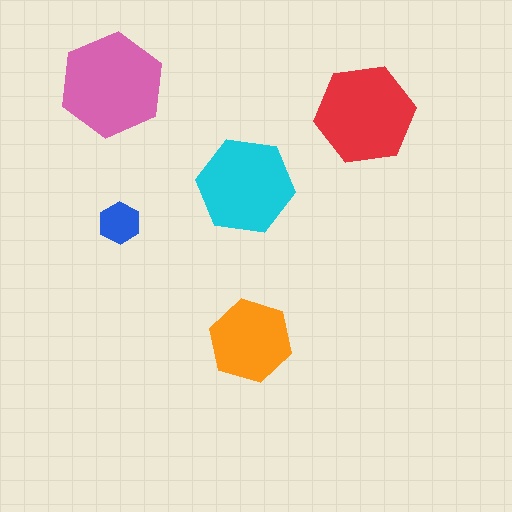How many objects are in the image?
There are 5 objects in the image.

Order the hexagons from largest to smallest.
the pink one, the red one, the cyan one, the orange one, the blue one.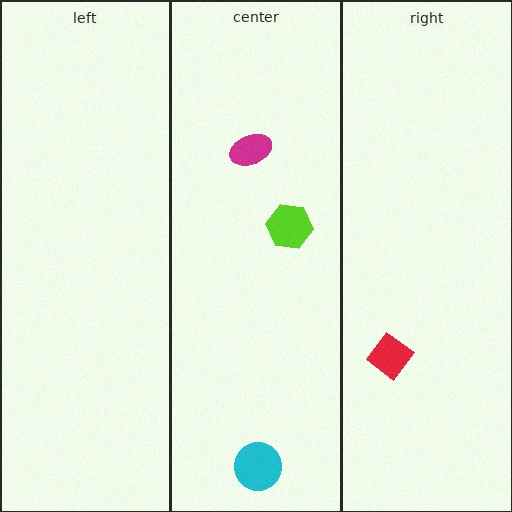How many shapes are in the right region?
1.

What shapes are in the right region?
The red diamond.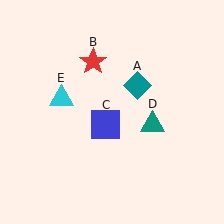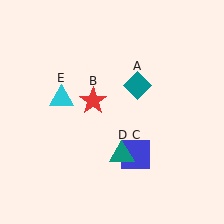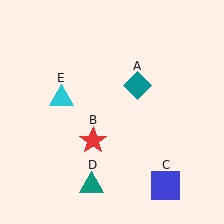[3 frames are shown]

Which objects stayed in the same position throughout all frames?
Teal diamond (object A) and cyan triangle (object E) remained stationary.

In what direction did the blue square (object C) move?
The blue square (object C) moved down and to the right.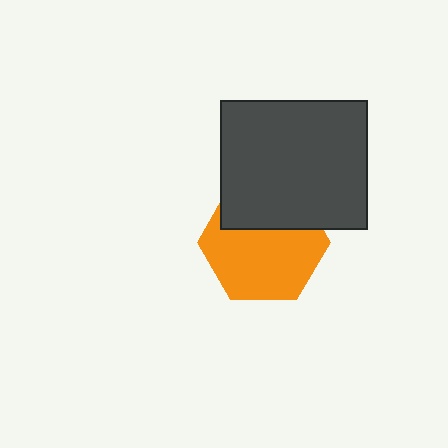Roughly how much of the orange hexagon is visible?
Most of it is visible (roughly 65%).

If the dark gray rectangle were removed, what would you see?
You would see the complete orange hexagon.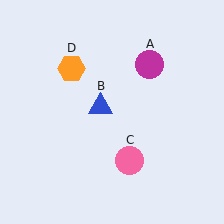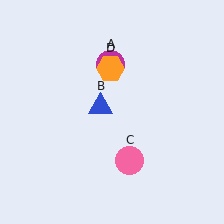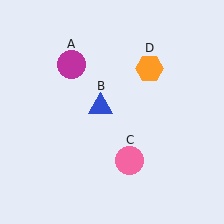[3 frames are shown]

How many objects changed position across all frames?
2 objects changed position: magenta circle (object A), orange hexagon (object D).